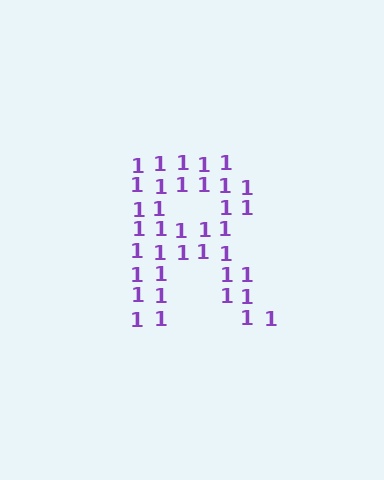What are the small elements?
The small elements are digit 1's.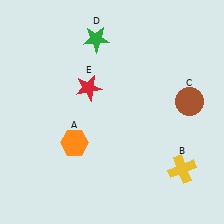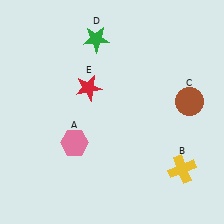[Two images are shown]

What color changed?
The hexagon (A) changed from orange in Image 1 to pink in Image 2.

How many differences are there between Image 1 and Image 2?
There is 1 difference between the two images.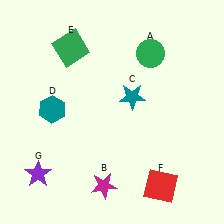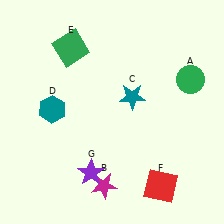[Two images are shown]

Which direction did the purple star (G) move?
The purple star (G) moved right.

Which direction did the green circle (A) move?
The green circle (A) moved right.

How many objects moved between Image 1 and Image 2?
2 objects moved between the two images.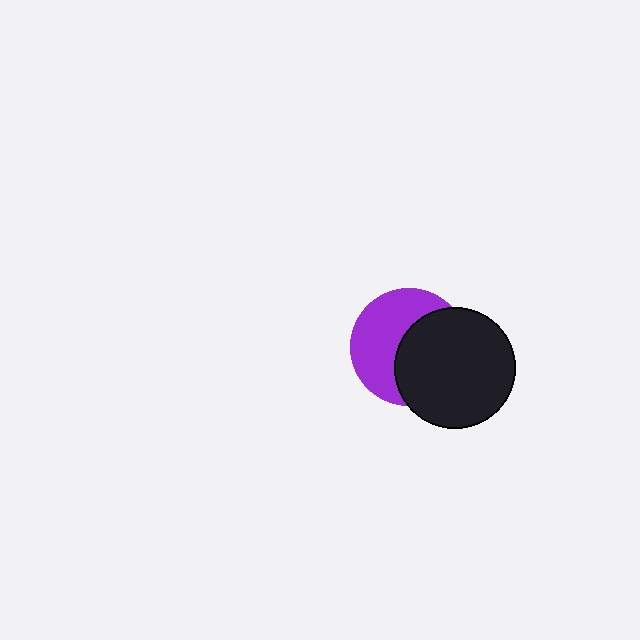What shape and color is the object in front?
The object in front is a black circle.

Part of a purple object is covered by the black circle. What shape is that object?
It is a circle.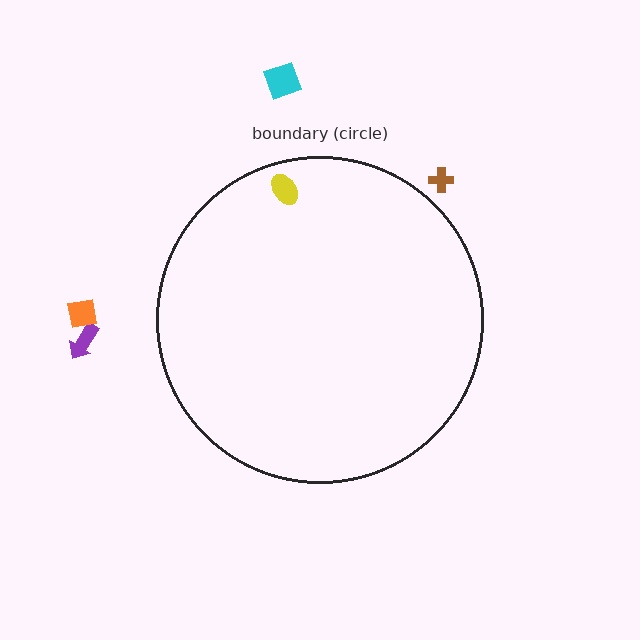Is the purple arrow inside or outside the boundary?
Outside.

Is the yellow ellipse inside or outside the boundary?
Inside.